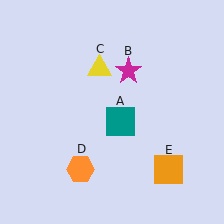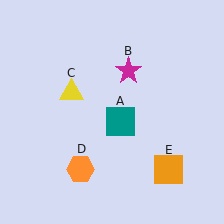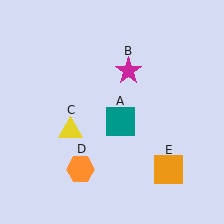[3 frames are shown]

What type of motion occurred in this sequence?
The yellow triangle (object C) rotated counterclockwise around the center of the scene.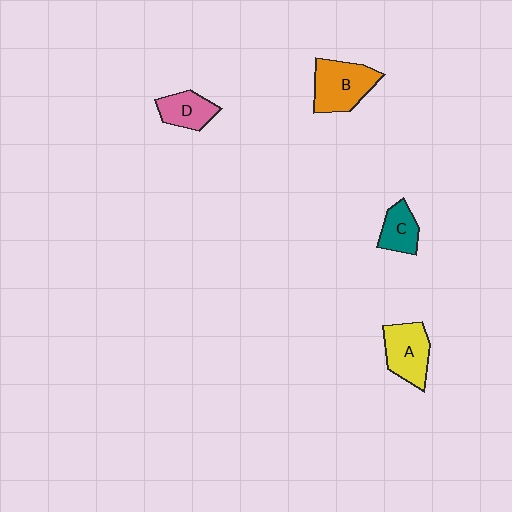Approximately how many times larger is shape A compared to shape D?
Approximately 1.4 times.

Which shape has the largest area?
Shape B (orange).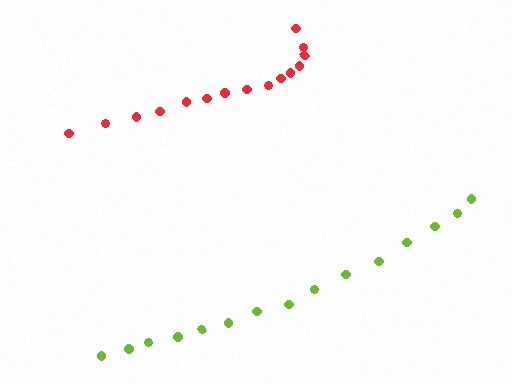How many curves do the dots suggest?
There are 2 distinct paths.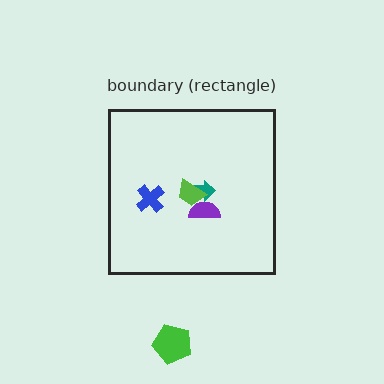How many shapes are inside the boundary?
4 inside, 1 outside.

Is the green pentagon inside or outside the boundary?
Outside.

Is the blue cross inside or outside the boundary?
Inside.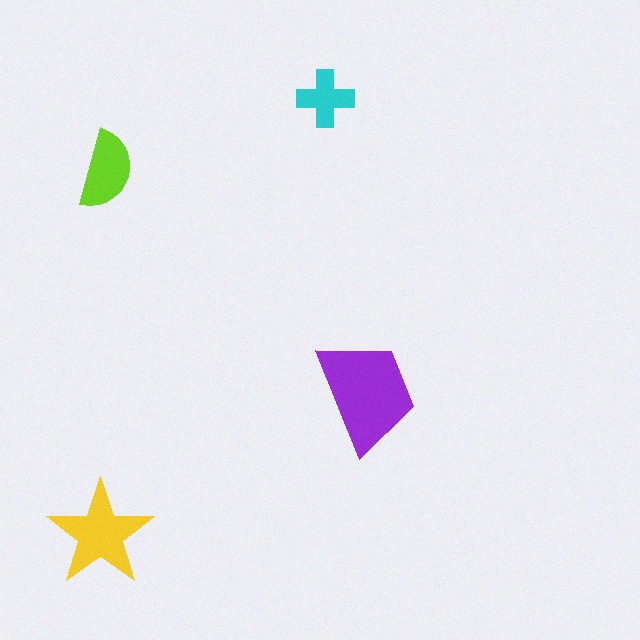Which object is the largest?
The purple trapezoid.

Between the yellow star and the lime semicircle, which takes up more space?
The yellow star.